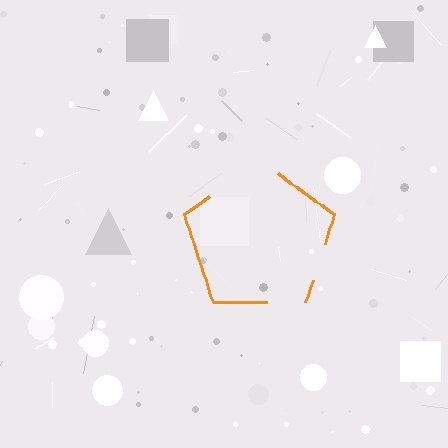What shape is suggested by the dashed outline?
The dashed outline suggests a pentagon.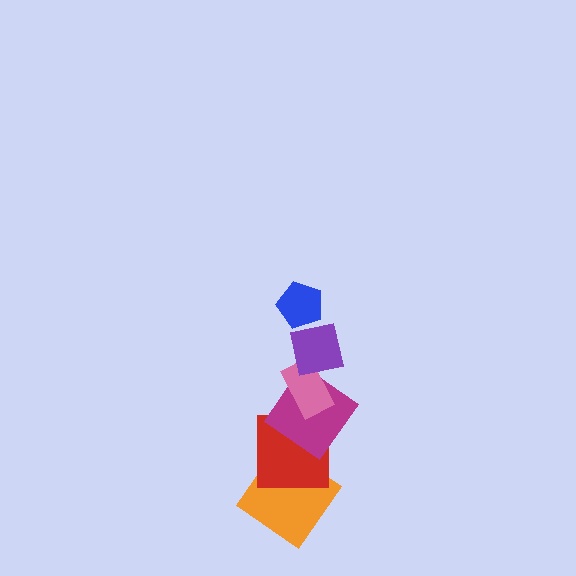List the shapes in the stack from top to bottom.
From top to bottom: the blue pentagon, the purple square, the pink rectangle, the magenta diamond, the red square, the orange diamond.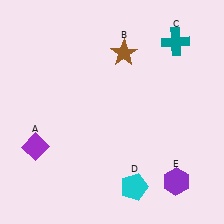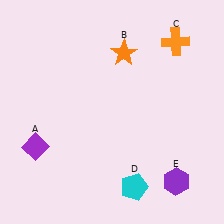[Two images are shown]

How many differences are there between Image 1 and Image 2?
There are 2 differences between the two images.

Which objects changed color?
B changed from brown to orange. C changed from teal to orange.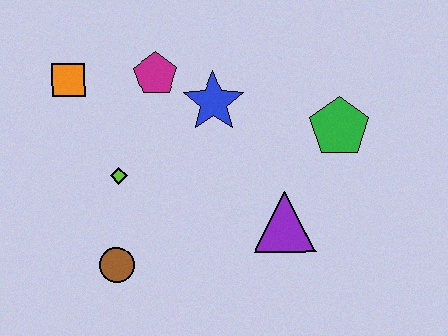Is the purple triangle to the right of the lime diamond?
Yes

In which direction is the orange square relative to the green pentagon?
The orange square is to the left of the green pentagon.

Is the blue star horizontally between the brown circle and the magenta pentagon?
No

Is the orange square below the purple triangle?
No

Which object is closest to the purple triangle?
The green pentagon is closest to the purple triangle.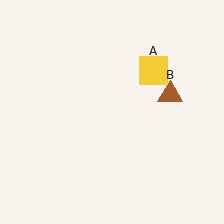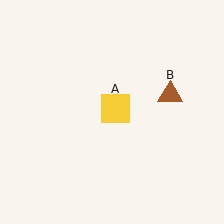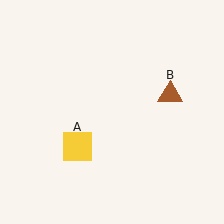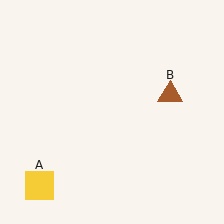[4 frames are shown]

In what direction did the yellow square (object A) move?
The yellow square (object A) moved down and to the left.